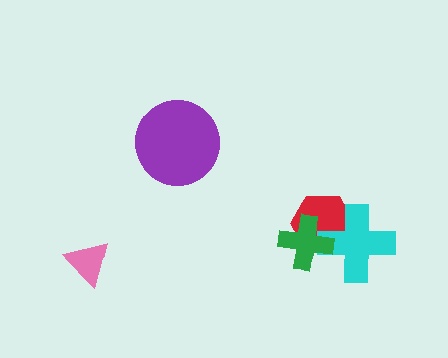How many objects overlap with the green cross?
2 objects overlap with the green cross.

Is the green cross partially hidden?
No, no other shape covers it.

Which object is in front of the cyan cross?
The green cross is in front of the cyan cross.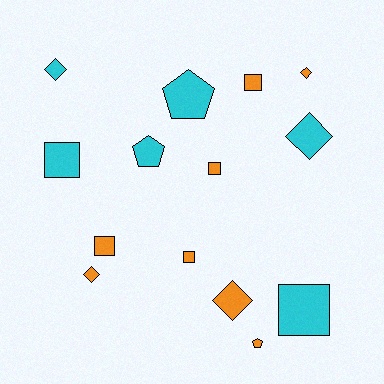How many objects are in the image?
There are 14 objects.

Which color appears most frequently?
Orange, with 8 objects.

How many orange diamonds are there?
There are 3 orange diamonds.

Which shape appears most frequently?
Square, with 6 objects.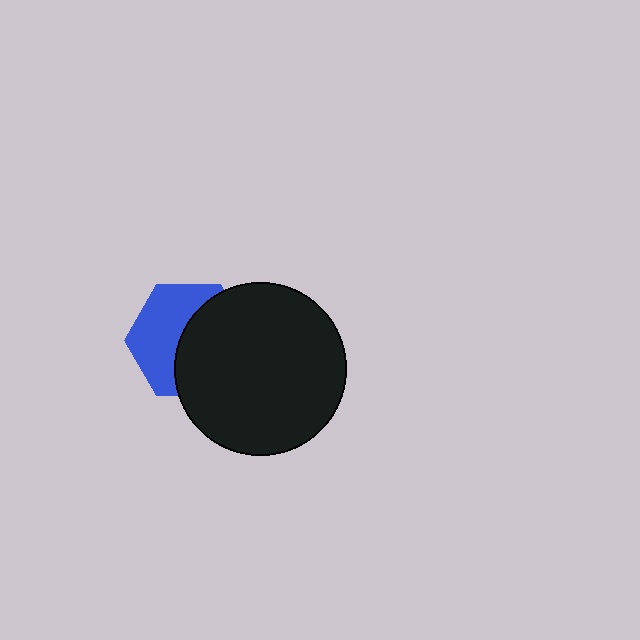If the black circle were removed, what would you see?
You would see the complete blue hexagon.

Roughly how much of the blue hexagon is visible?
About half of it is visible (roughly 49%).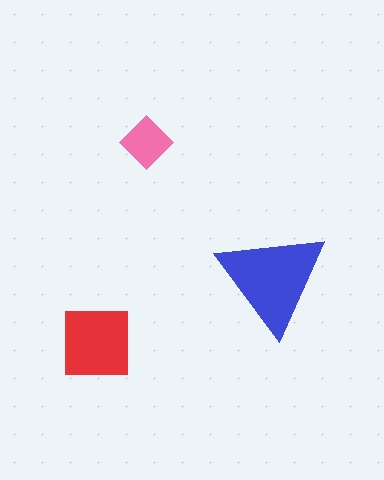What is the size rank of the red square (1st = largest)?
2nd.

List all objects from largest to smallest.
The blue triangle, the red square, the pink diamond.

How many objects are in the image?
There are 3 objects in the image.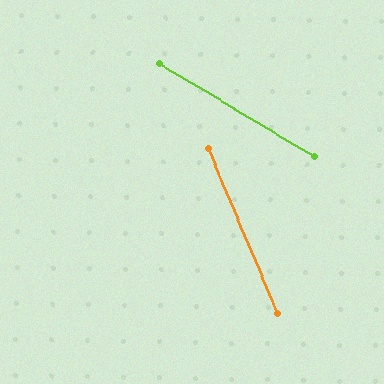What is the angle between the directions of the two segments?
Approximately 36 degrees.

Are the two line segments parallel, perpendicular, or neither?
Neither parallel nor perpendicular — they differ by about 36°.